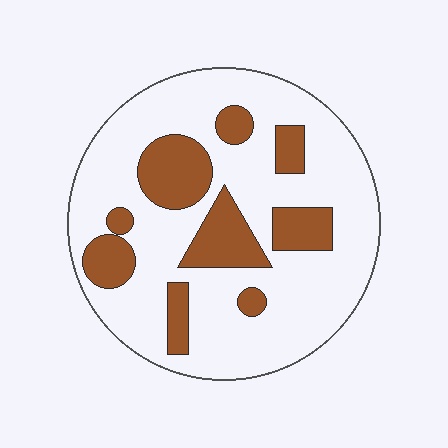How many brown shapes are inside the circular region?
9.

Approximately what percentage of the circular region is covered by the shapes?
Approximately 25%.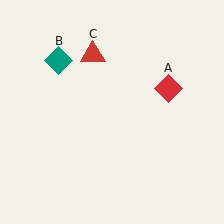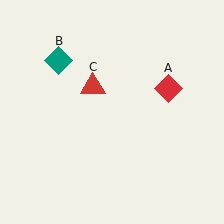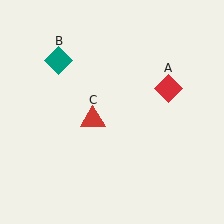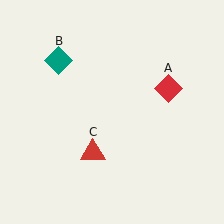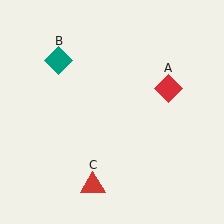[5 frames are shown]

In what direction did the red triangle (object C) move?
The red triangle (object C) moved down.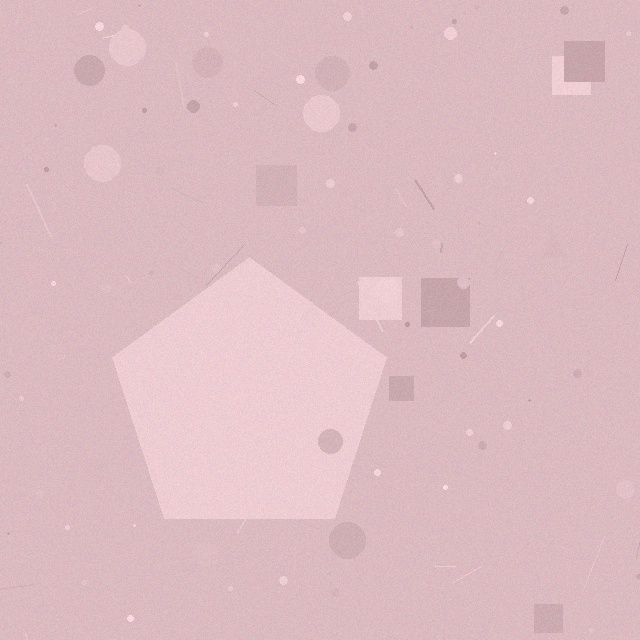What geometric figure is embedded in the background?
A pentagon is embedded in the background.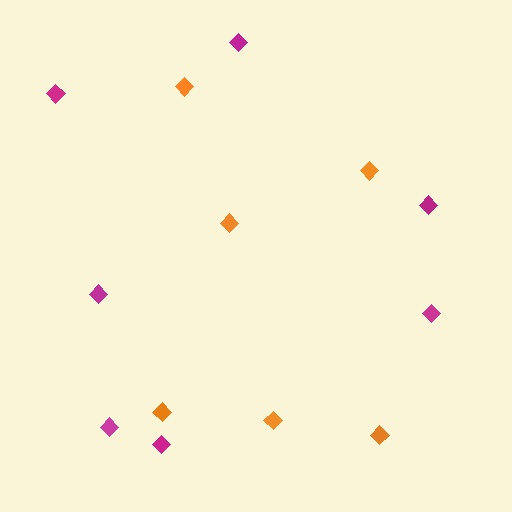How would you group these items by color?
There are 2 groups: one group of magenta diamonds (7) and one group of orange diamonds (6).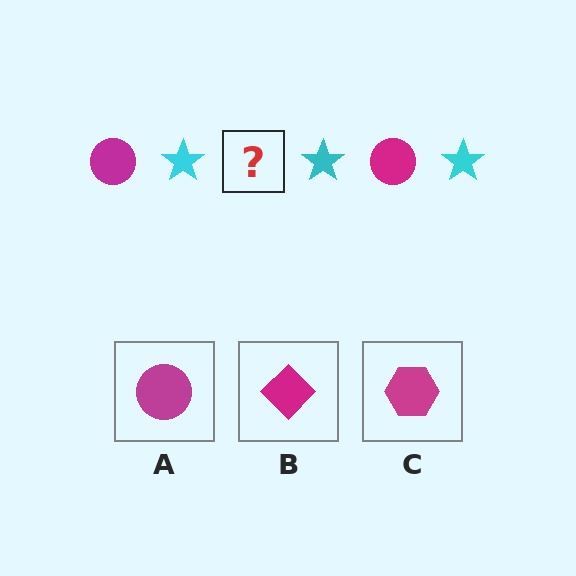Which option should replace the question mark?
Option A.